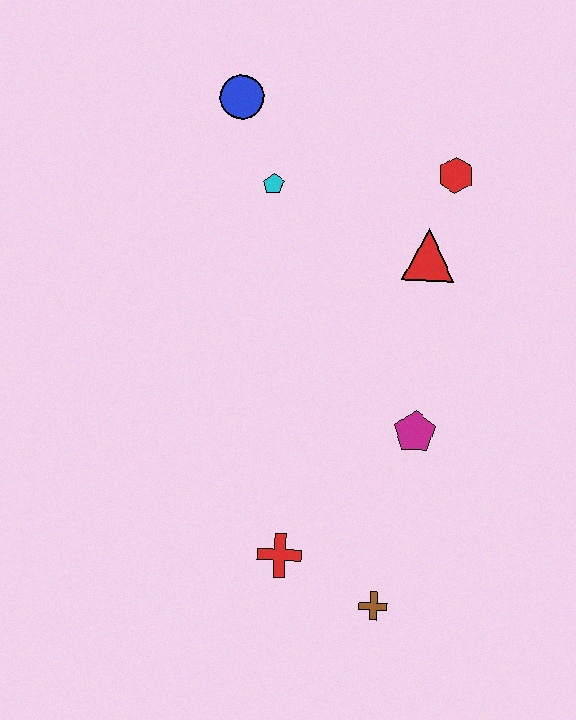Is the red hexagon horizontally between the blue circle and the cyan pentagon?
No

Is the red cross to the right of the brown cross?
No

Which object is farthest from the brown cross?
The blue circle is farthest from the brown cross.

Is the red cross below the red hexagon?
Yes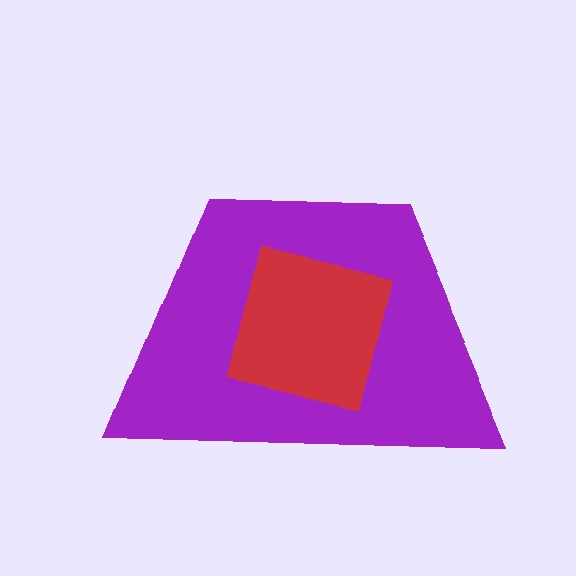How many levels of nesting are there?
2.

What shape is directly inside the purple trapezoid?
The red square.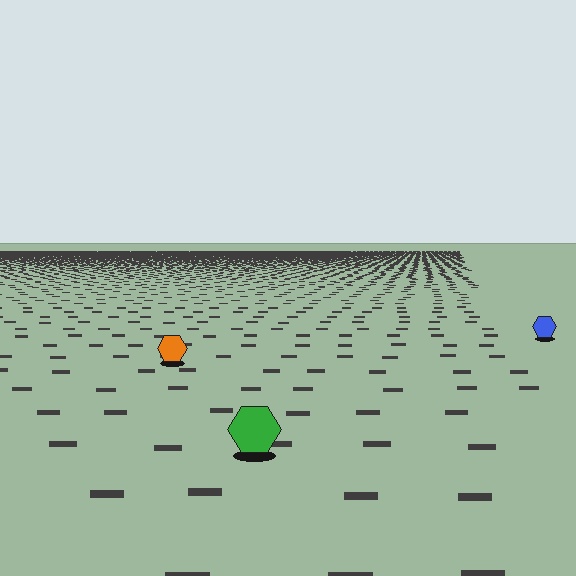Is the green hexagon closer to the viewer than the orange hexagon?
Yes. The green hexagon is closer — you can tell from the texture gradient: the ground texture is coarser near it.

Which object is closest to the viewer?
The green hexagon is closest. The texture marks near it are larger and more spread out.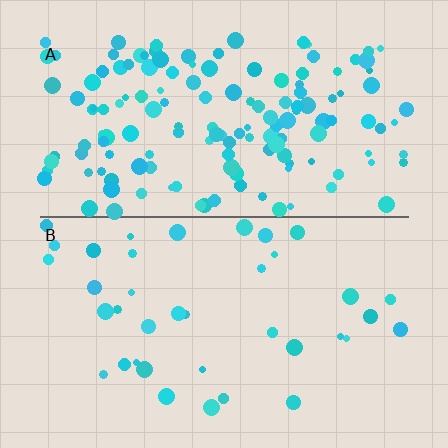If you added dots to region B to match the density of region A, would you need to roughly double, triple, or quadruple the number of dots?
Approximately quadruple.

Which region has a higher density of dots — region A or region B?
A (the top).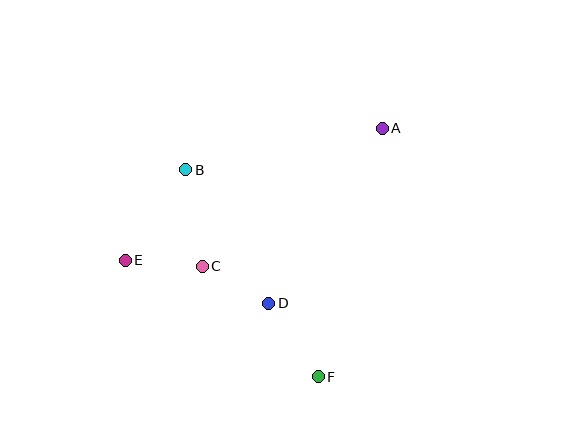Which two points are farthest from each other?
Points A and E are farthest from each other.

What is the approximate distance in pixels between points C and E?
The distance between C and E is approximately 77 pixels.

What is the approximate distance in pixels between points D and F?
The distance between D and F is approximately 89 pixels.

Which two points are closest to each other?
Points C and D are closest to each other.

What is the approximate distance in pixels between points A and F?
The distance between A and F is approximately 257 pixels.